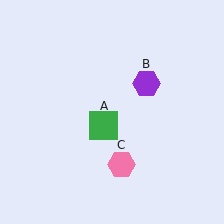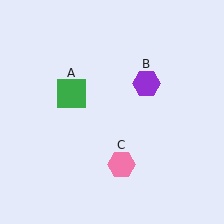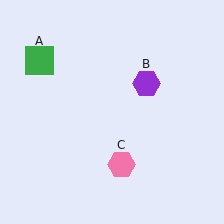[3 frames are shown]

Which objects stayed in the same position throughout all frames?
Purple hexagon (object B) and pink hexagon (object C) remained stationary.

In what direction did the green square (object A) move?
The green square (object A) moved up and to the left.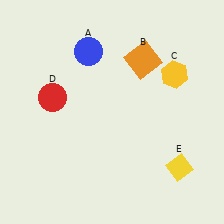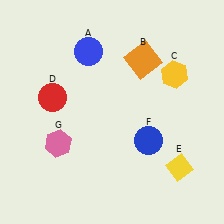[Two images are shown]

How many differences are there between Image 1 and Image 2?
There are 2 differences between the two images.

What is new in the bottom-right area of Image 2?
A blue circle (F) was added in the bottom-right area of Image 2.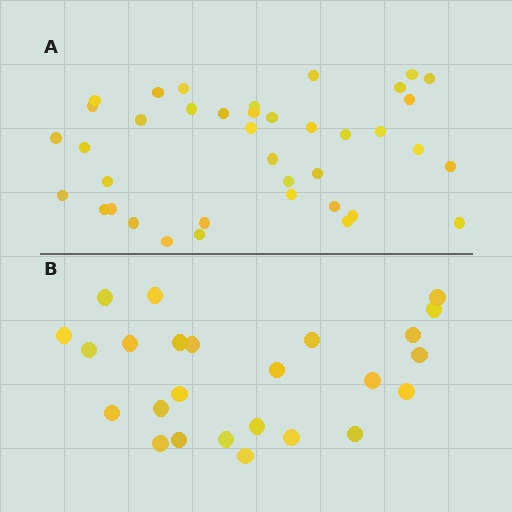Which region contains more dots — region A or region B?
Region A (the top region) has more dots.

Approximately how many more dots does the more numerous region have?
Region A has approximately 15 more dots than region B.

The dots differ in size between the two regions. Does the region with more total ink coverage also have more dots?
No. Region B has more total ink coverage because its dots are larger, but region A actually contains more individual dots. Total area can be misleading — the number of items is what matters here.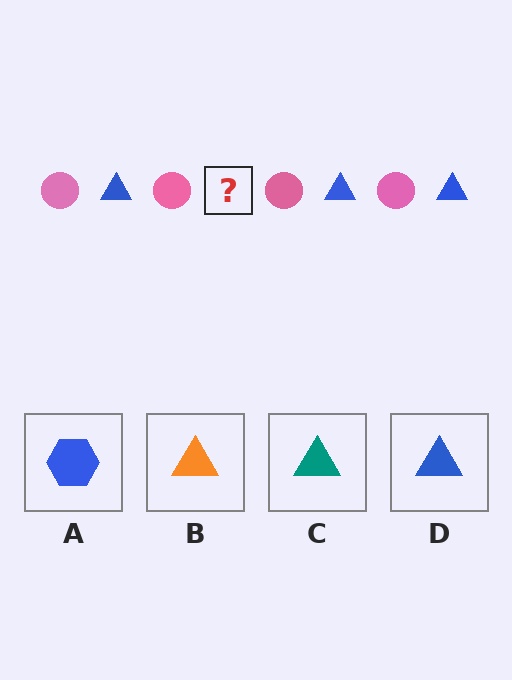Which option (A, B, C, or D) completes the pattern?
D.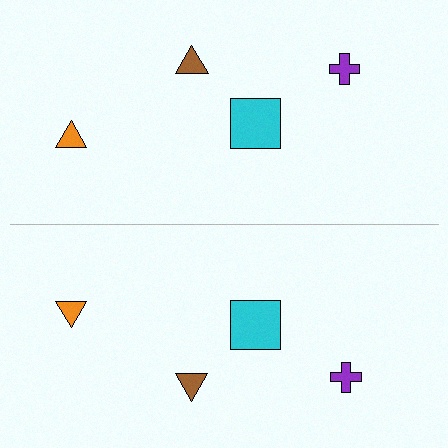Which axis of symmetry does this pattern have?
The pattern has a horizontal axis of symmetry running through the center of the image.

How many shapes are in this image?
There are 8 shapes in this image.